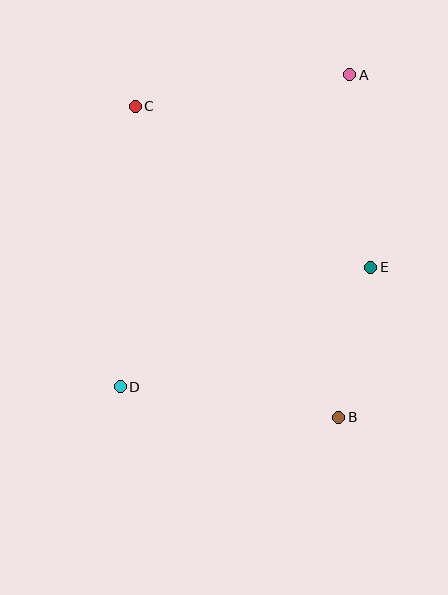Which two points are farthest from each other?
Points A and D are farthest from each other.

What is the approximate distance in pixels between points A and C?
The distance between A and C is approximately 217 pixels.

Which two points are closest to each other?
Points B and E are closest to each other.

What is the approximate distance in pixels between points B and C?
The distance between B and C is approximately 372 pixels.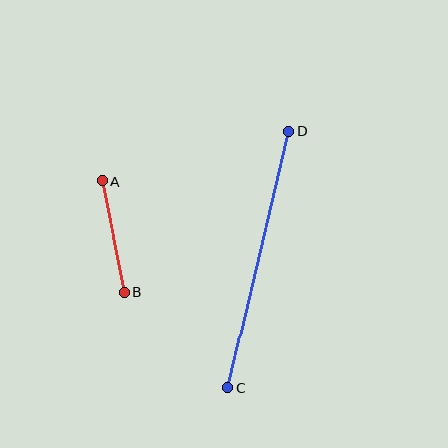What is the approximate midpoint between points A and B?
The midpoint is at approximately (113, 237) pixels.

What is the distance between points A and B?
The distance is approximately 113 pixels.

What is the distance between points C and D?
The distance is approximately 264 pixels.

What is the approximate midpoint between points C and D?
The midpoint is at approximately (259, 260) pixels.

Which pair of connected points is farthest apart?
Points C and D are farthest apart.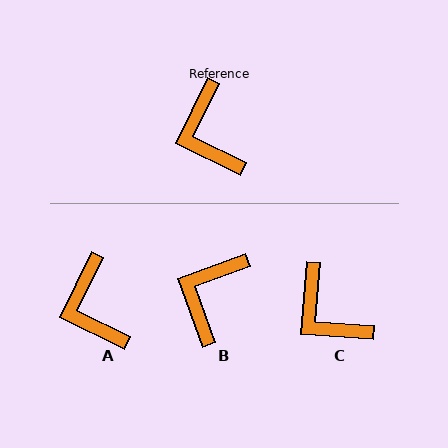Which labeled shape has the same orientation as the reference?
A.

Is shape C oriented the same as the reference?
No, it is off by about 22 degrees.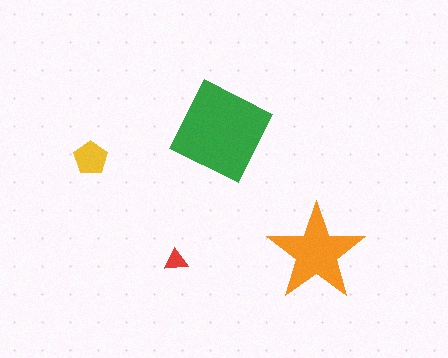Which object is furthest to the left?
The yellow pentagon is leftmost.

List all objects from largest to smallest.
The green diamond, the orange star, the yellow pentagon, the red triangle.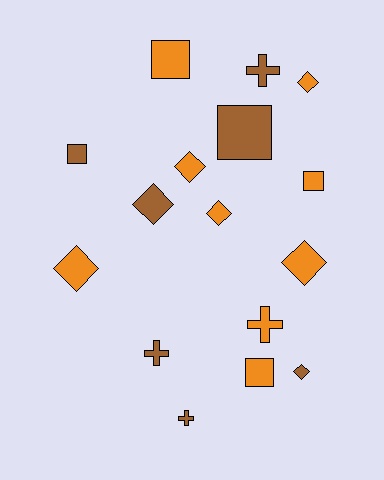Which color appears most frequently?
Orange, with 9 objects.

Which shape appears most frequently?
Diamond, with 7 objects.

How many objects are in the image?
There are 16 objects.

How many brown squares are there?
There are 2 brown squares.